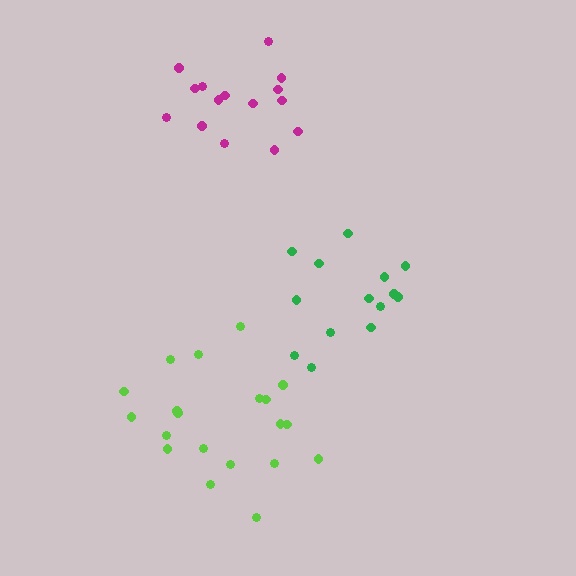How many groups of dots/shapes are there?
There are 3 groups.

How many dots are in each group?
Group 1: 20 dots, Group 2: 14 dots, Group 3: 15 dots (49 total).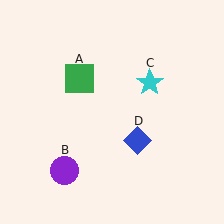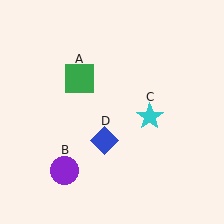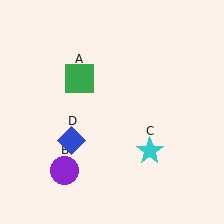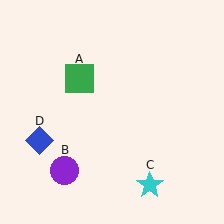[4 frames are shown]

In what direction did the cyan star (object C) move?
The cyan star (object C) moved down.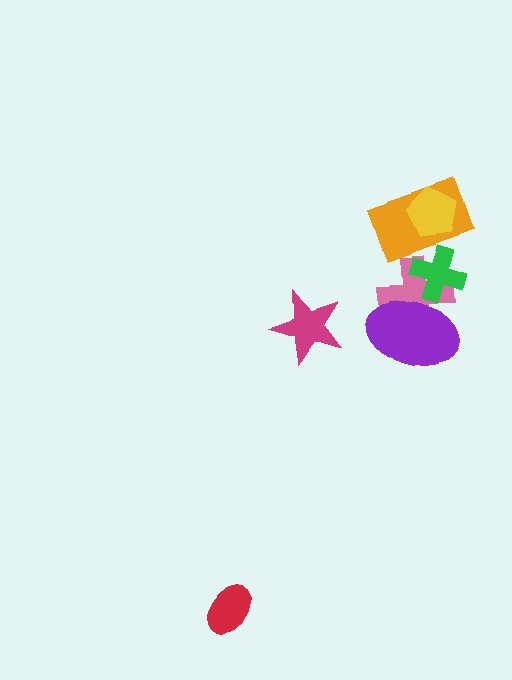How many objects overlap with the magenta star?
0 objects overlap with the magenta star.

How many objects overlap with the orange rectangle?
3 objects overlap with the orange rectangle.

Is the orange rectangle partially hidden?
Yes, it is partially covered by another shape.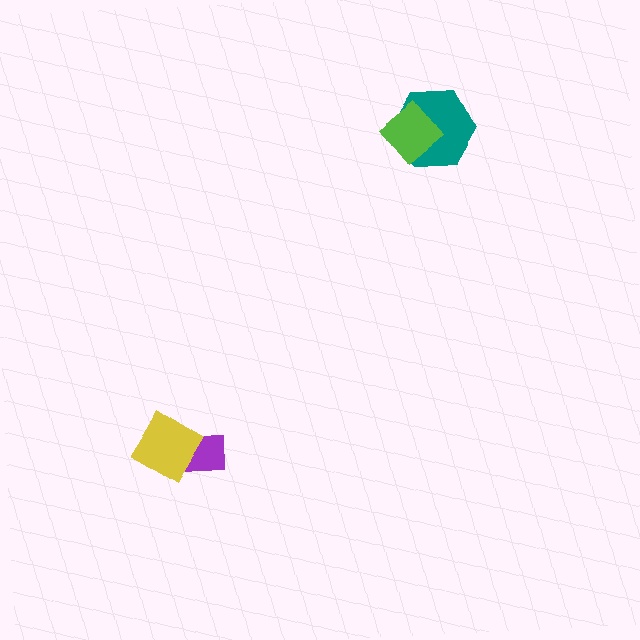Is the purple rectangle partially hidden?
Yes, it is partially covered by another shape.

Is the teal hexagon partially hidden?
Yes, it is partially covered by another shape.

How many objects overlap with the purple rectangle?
1 object overlaps with the purple rectangle.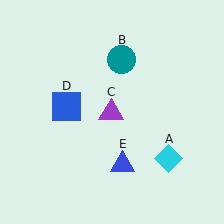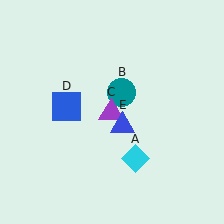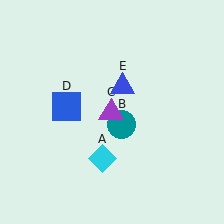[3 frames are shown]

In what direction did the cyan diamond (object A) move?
The cyan diamond (object A) moved left.